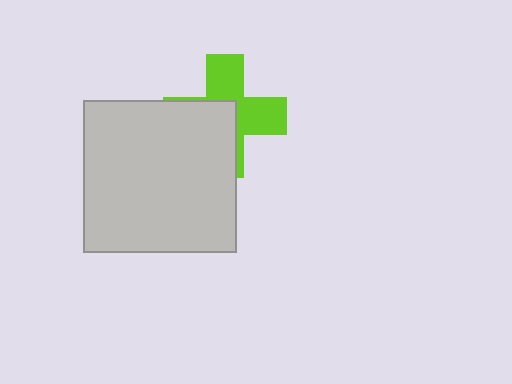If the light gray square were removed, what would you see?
You would see the complete lime cross.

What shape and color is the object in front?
The object in front is a light gray square.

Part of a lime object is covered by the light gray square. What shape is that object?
It is a cross.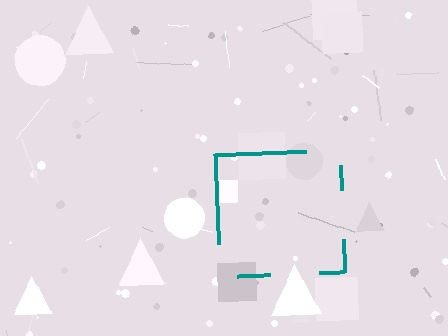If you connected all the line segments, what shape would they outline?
They would outline a square.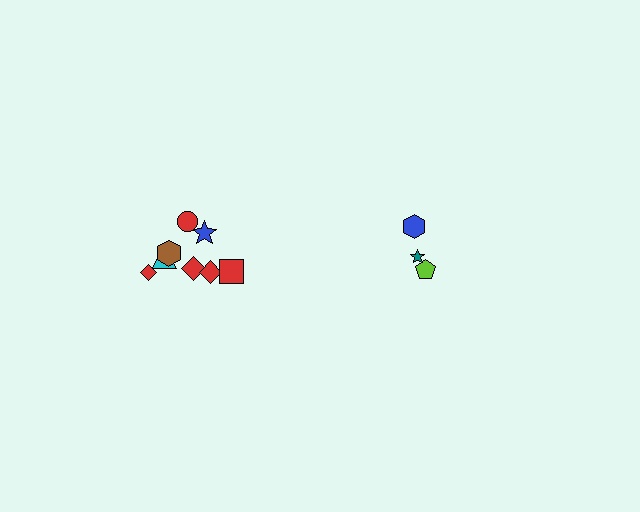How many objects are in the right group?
There are 3 objects.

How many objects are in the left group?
There are 8 objects.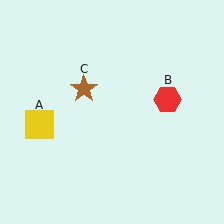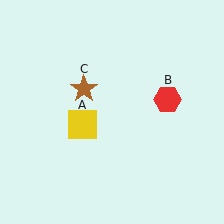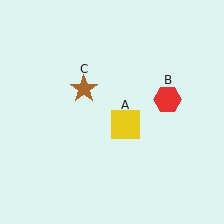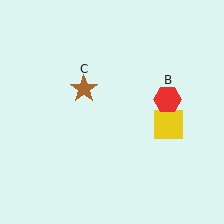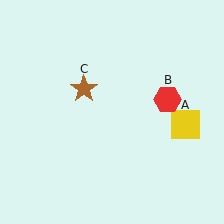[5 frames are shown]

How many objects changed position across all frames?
1 object changed position: yellow square (object A).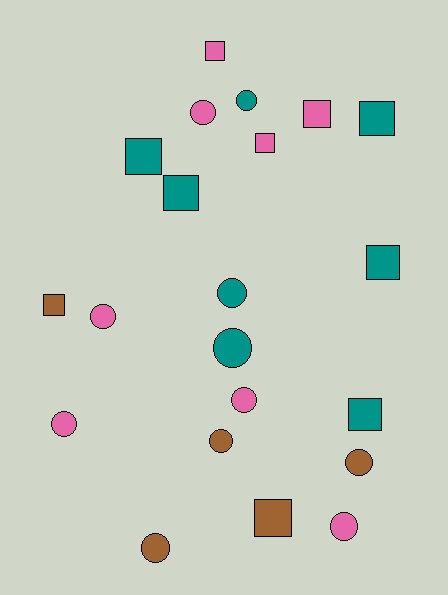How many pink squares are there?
There are 3 pink squares.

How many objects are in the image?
There are 21 objects.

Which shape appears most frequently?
Circle, with 11 objects.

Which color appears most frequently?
Teal, with 8 objects.